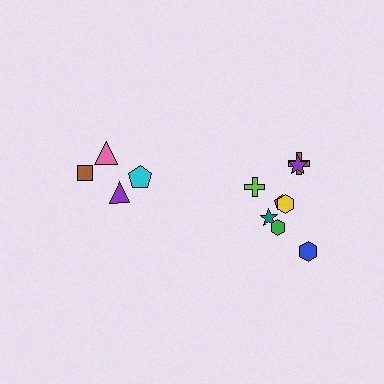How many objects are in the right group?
There are 8 objects.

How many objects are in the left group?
There are 4 objects.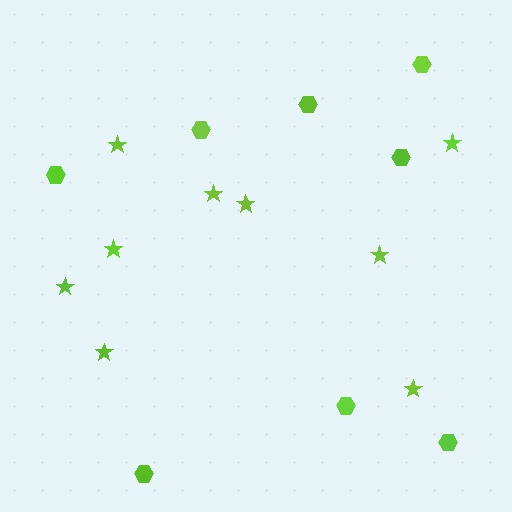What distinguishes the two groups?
There are 2 groups: one group of stars (9) and one group of hexagons (8).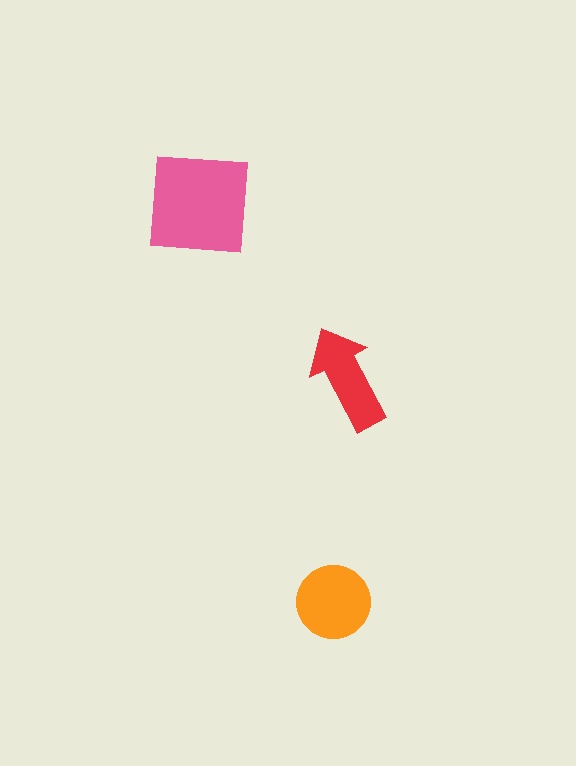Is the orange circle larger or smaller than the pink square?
Smaller.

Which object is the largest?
The pink square.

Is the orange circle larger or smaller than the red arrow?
Larger.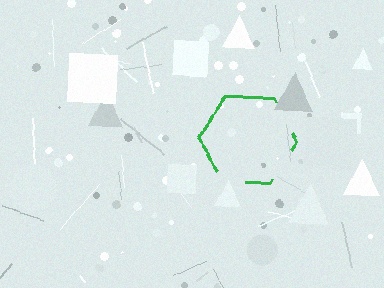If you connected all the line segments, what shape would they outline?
They would outline a hexagon.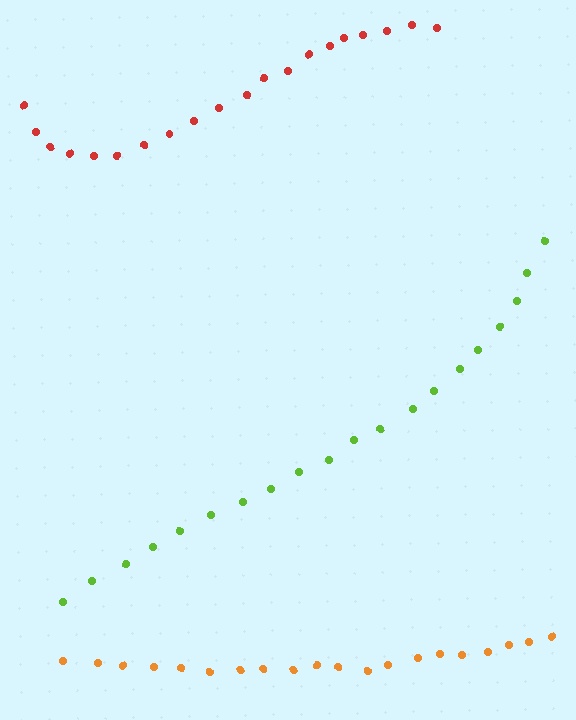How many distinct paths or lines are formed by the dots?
There are 3 distinct paths.